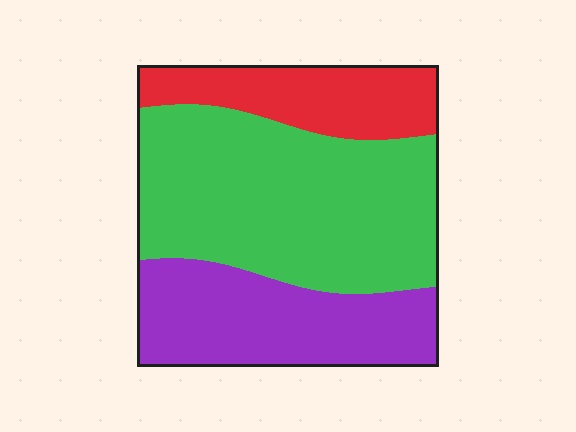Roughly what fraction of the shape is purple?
Purple takes up about one third (1/3) of the shape.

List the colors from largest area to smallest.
From largest to smallest: green, purple, red.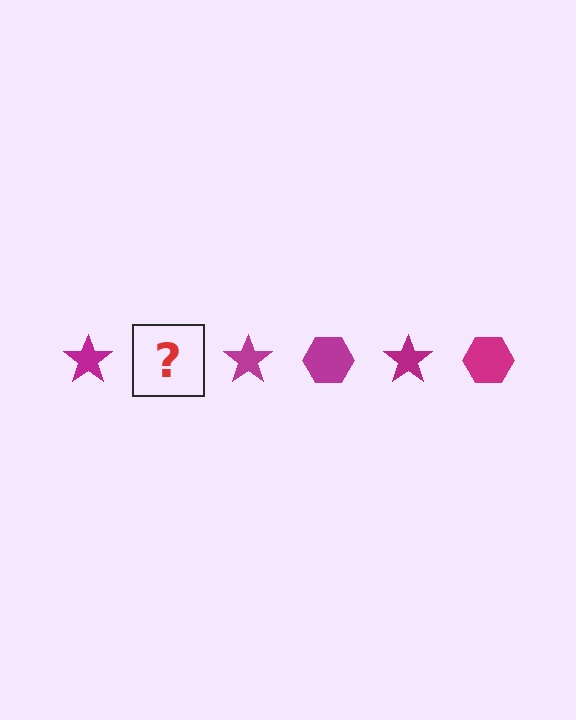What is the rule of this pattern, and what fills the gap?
The rule is that the pattern cycles through star, hexagon shapes in magenta. The gap should be filled with a magenta hexagon.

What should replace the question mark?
The question mark should be replaced with a magenta hexagon.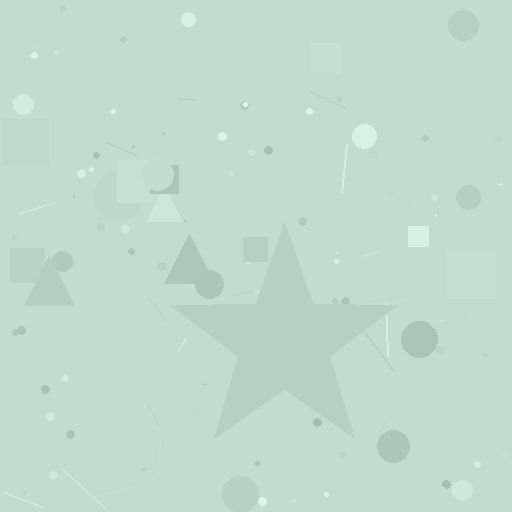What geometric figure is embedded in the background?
A star is embedded in the background.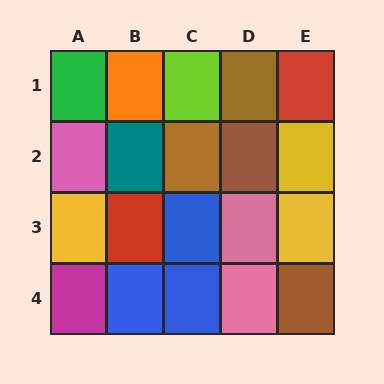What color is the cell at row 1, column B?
Orange.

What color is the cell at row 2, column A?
Pink.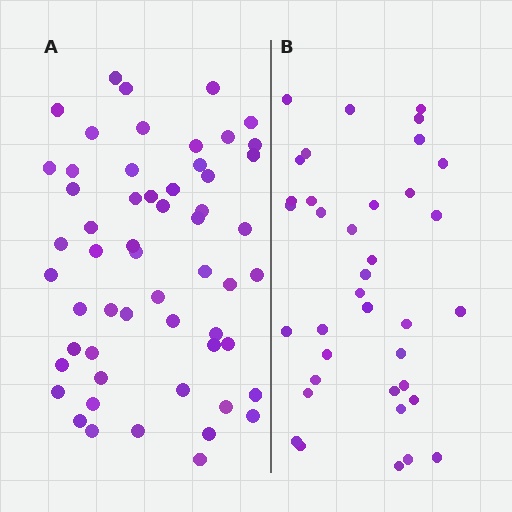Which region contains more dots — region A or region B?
Region A (the left region) has more dots.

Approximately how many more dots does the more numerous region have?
Region A has approximately 20 more dots than region B.